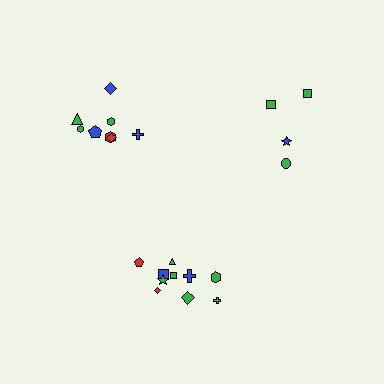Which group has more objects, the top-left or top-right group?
The top-left group.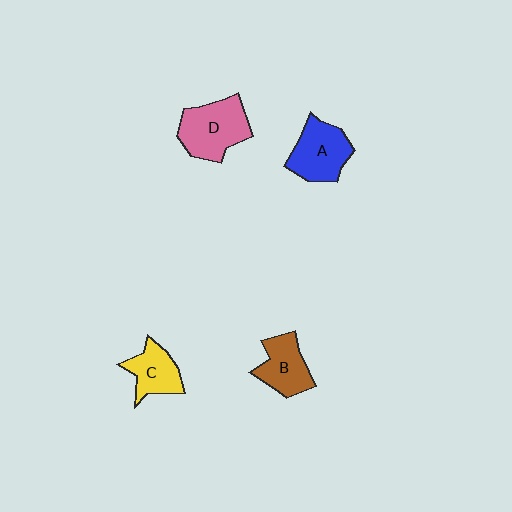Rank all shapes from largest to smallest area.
From largest to smallest: D (pink), A (blue), B (brown), C (yellow).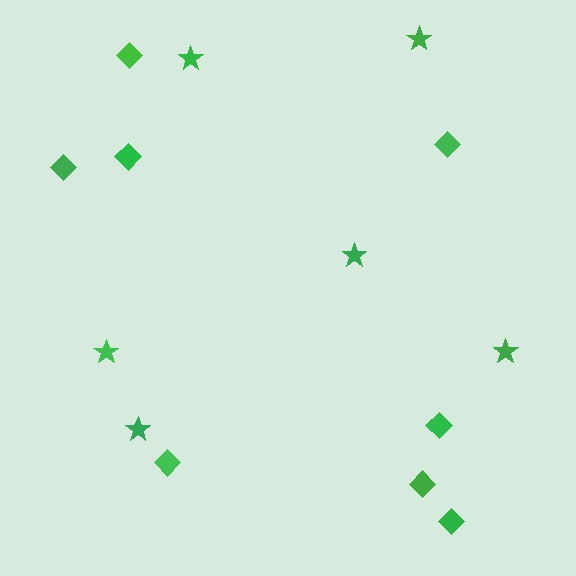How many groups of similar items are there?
There are 2 groups: one group of diamonds (8) and one group of stars (6).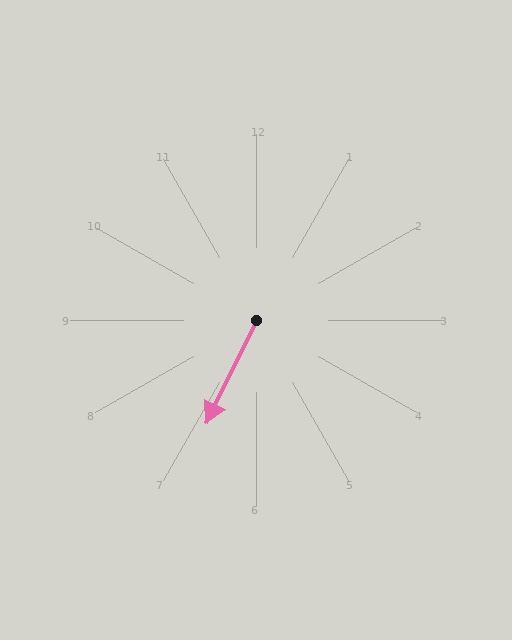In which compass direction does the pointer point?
Southwest.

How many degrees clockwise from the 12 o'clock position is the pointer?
Approximately 206 degrees.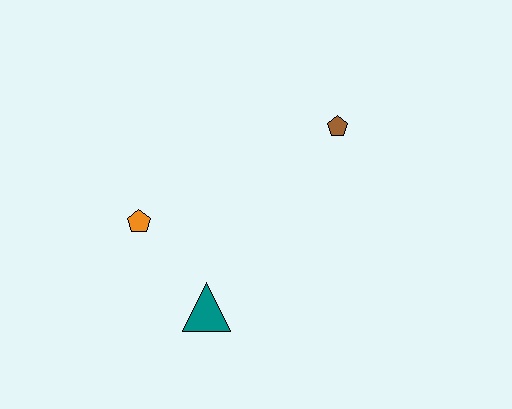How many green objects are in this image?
There are no green objects.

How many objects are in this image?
There are 3 objects.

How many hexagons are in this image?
There are no hexagons.